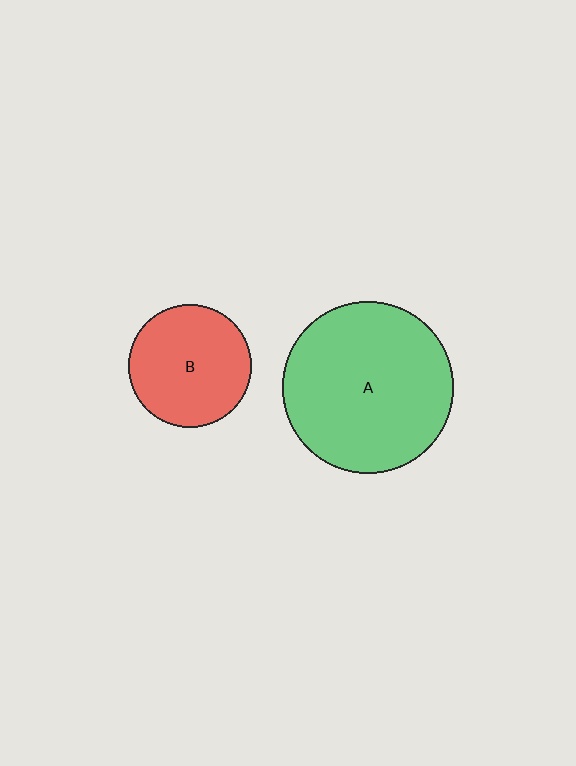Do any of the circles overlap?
No, none of the circles overlap.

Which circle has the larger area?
Circle A (green).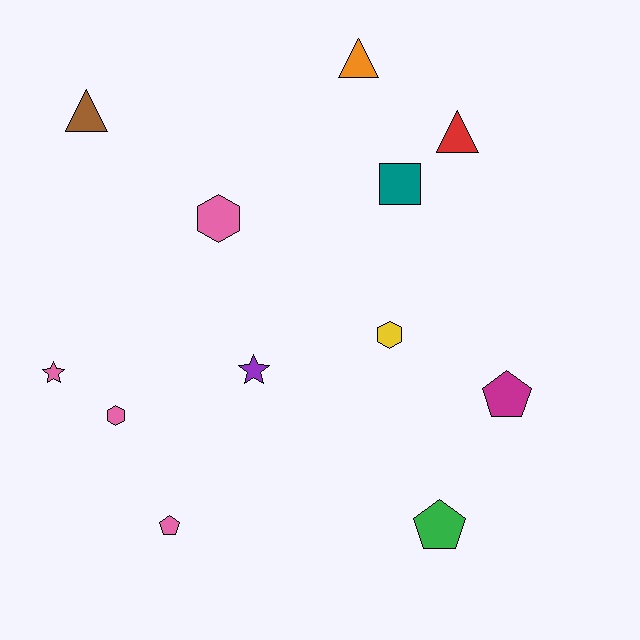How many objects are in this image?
There are 12 objects.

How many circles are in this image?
There are no circles.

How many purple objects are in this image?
There is 1 purple object.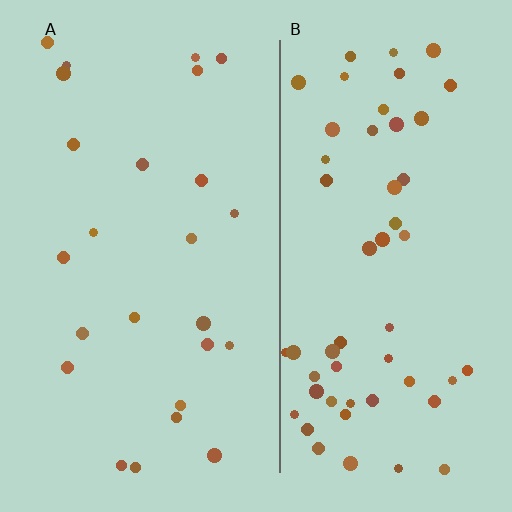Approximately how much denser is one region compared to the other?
Approximately 2.2× — region B over region A.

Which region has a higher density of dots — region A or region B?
B (the right).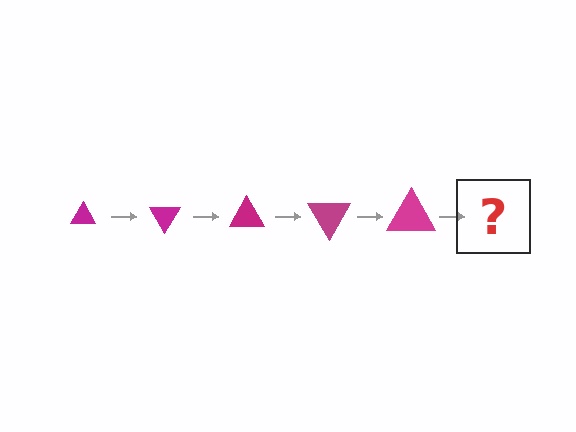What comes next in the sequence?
The next element should be a triangle, larger than the previous one and rotated 300 degrees from the start.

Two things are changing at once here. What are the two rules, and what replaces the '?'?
The two rules are that the triangle grows larger each step and it rotates 60 degrees each step. The '?' should be a triangle, larger than the previous one and rotated 300 degrees from the start.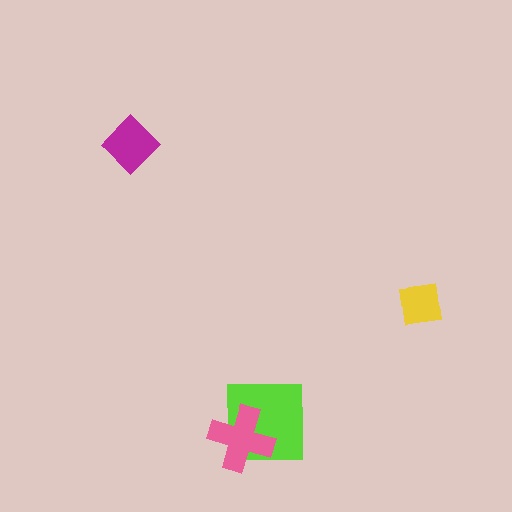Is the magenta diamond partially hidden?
No, no other shape covers it.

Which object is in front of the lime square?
The pink cross is in front of the lime square.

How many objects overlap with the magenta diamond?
0 objects overlap with the magenta diamond.